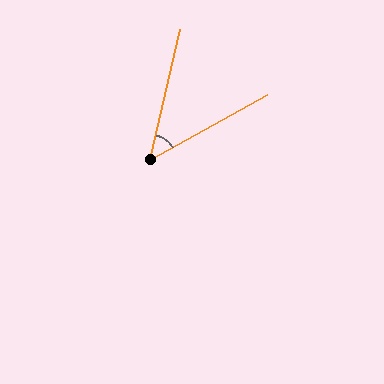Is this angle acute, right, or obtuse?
It is acute.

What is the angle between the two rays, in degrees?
Approximately 48 degrees.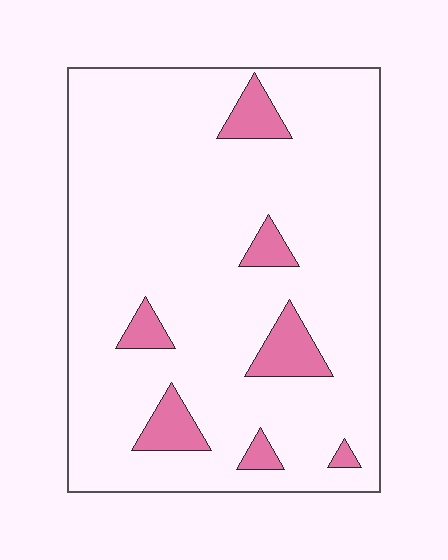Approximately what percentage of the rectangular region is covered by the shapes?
Approximately 10%.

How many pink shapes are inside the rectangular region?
7.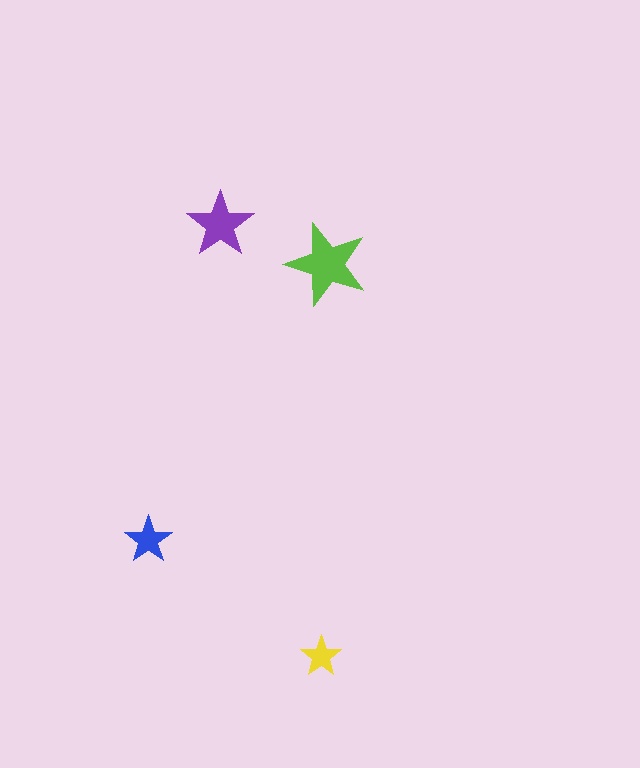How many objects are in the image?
There are 4 objects in the image.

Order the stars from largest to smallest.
the lime one, the purple one, the blue one, the yellow one.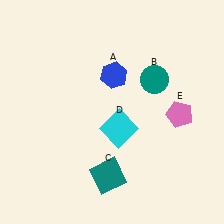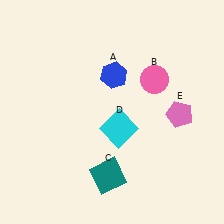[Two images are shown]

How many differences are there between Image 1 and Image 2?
There is 1 difference between the two images.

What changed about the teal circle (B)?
In Image 1, B is teal. In Image 2, it changed to pink.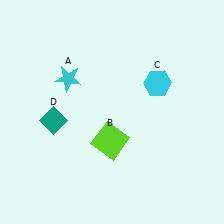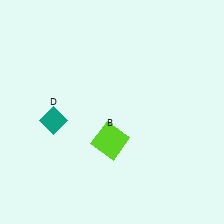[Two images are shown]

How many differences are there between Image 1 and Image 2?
There are 2 differences between the two images.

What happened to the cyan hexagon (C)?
The cyan hexagon (C) was removed in Image 2. It was in the top-right area of Image 1.